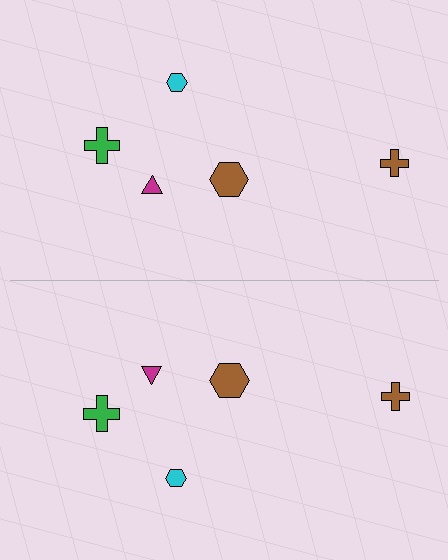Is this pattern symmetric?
Yes, this pattern has bilateral (reflection) symmetry.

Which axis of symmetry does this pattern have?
The pattern has a horizontal axis of symmetry running through the center of the image.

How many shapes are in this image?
There are 10 shapes in this image.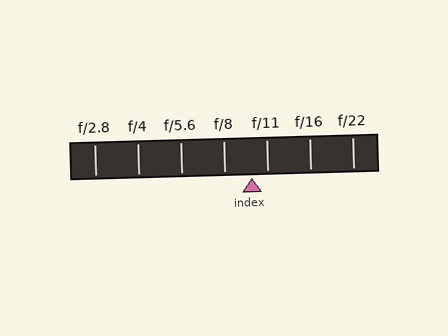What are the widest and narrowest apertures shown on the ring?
The widest aperture shown is f/2.8 and the narrowest is f/22.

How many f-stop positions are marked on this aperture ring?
There are 7 f-stop positions marked.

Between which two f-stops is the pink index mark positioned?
The index mark is between f/8 and f/11.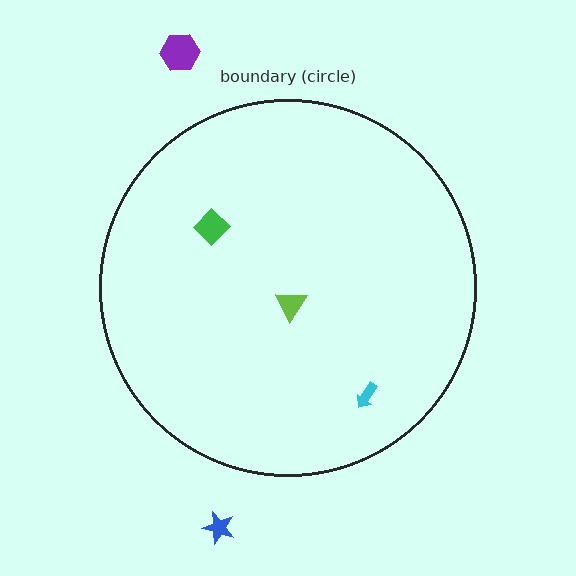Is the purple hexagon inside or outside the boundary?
Outside.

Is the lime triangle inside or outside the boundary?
Inside.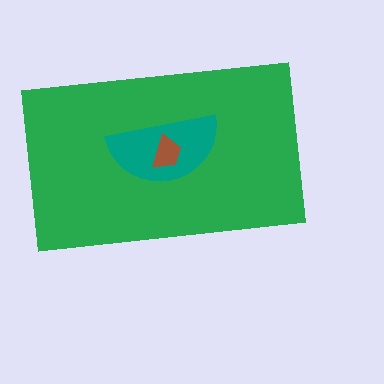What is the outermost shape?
The green rectangle.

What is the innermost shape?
The brown trapezoid.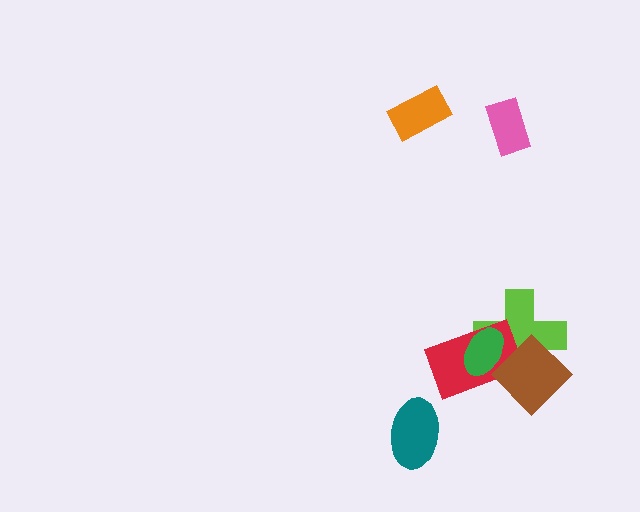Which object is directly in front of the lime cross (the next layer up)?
The red rectangle is directly in front of the lime cross.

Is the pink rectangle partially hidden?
No, no other shape covers it.